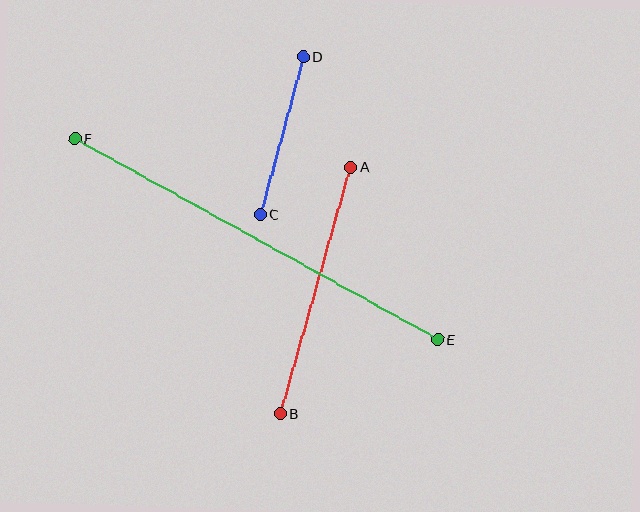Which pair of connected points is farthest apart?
Points E and F are farthest apart.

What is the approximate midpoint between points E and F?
The midpoint is at approximately (256, 239) pixels.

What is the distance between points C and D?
The distance is approximately 163 pixels.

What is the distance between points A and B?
The distance is approximately 256 pixels.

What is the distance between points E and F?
The distance is approximately 415 pixels.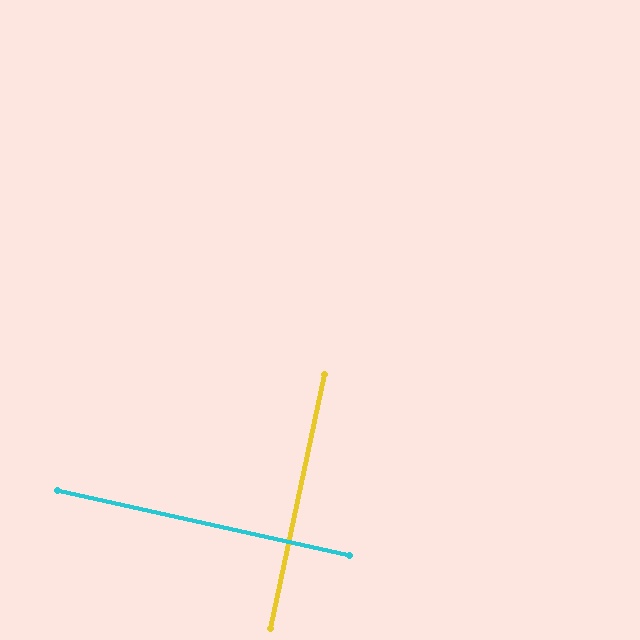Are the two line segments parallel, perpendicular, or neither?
Perpendicular — they meet at approximately 90°.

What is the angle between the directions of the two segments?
Approximately 90 degrees.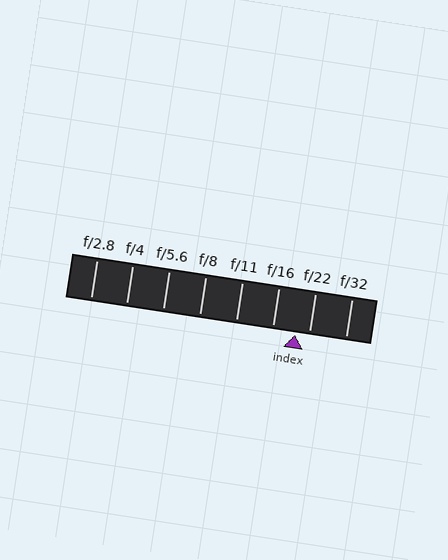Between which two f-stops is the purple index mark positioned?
The index mark is between f/16 and f/22.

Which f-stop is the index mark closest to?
The index mark is closest to f/22.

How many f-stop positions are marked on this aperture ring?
There are 8 f-stop positions marked.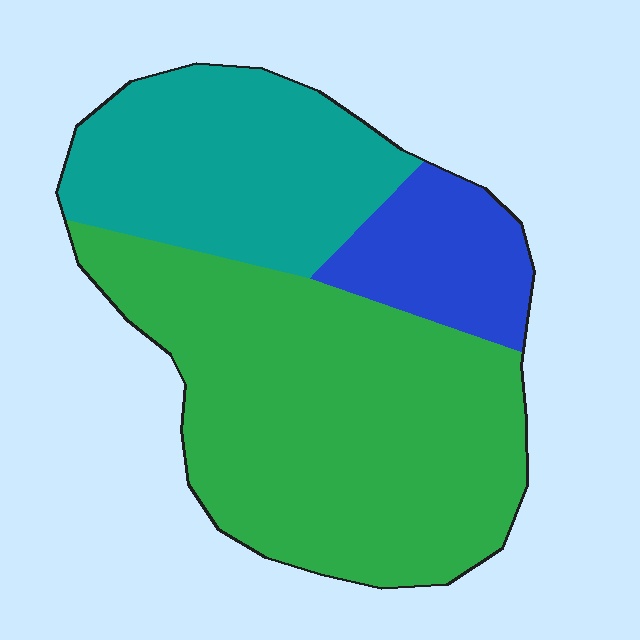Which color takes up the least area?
Blue, at roughly 15%.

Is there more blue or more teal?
Teal.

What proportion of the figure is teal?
Teal takes up about one third (1/3) of the figure.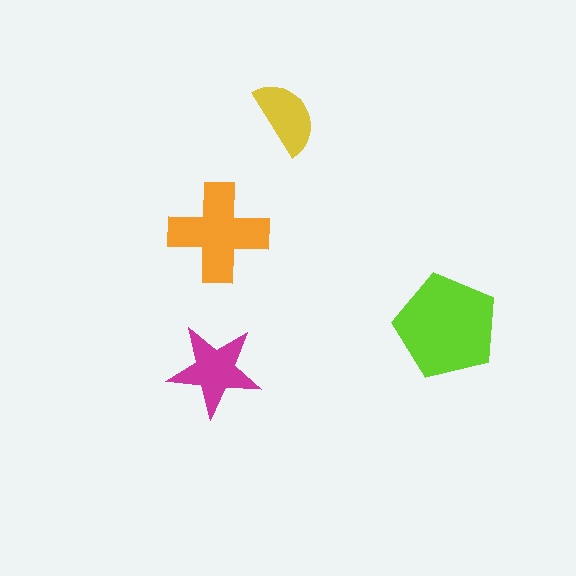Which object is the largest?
The lime pentagon.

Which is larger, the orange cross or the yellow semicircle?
The orange cross.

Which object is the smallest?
The yellow semicircle.